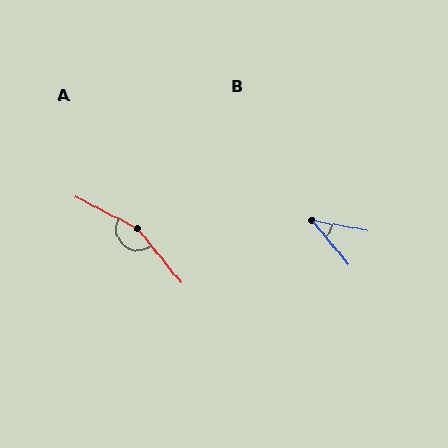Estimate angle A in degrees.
Approximately 156 degrees.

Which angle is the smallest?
B, at approximately 40 degrees.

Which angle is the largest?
A, at approximately 156 degrees.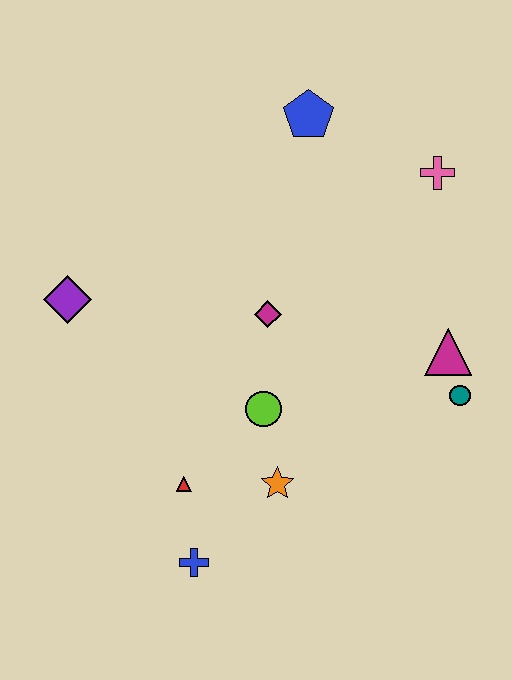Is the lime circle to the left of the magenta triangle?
Yes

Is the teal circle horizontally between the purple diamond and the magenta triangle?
No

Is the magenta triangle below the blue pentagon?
Yes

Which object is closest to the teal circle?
The magenta triangle is closest to the teal circle.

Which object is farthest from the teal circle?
The purple diamond is farthest from the teal circle.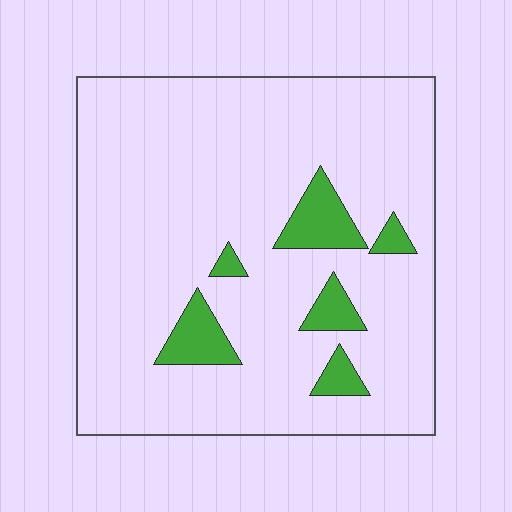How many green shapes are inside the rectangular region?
6.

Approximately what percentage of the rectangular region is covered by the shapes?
Approximately 10%.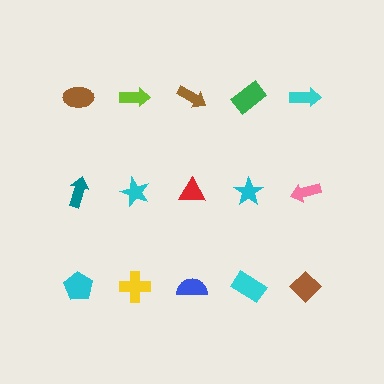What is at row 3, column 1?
A cyan pentagon.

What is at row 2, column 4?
A cyan star.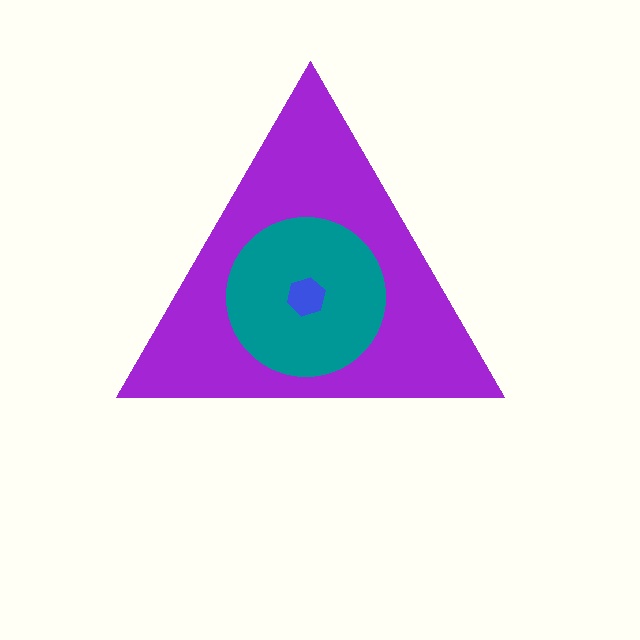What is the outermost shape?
The purple triangle.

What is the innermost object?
The blue hexagon.